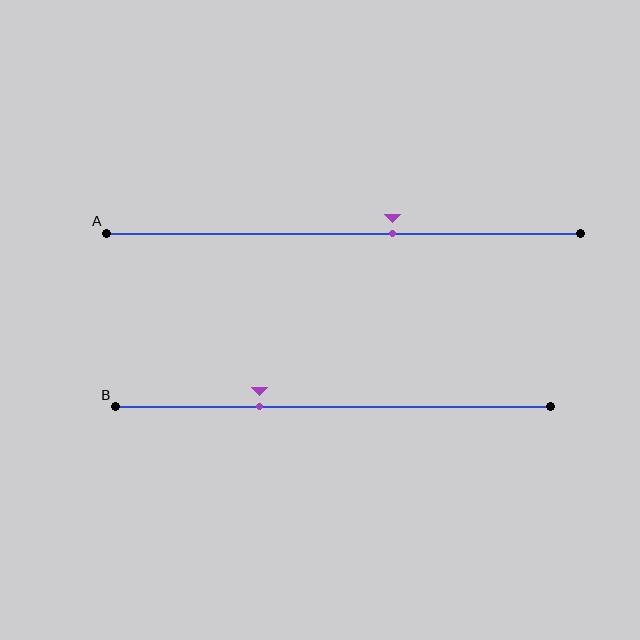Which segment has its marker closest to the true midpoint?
Segment A has its marker closest to the true midpoint.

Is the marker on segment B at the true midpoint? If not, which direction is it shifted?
No, the marker on segment B is shifted to the left by about 17% of the segment length.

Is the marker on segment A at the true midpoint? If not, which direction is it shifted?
No, the marker on segment A is shifted to the right by about 10% of the segment length.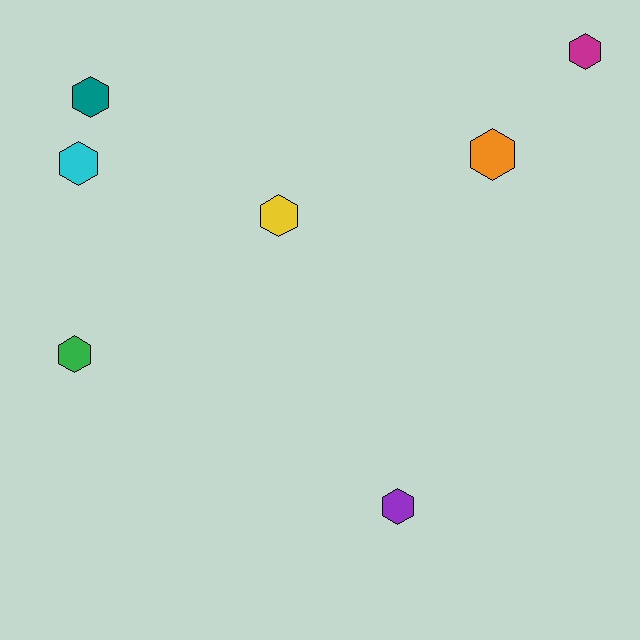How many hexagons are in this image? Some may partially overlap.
There are 7 hexagons.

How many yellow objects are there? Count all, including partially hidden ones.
There is 1 yellow object.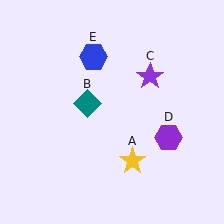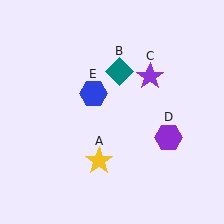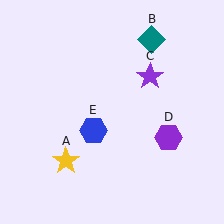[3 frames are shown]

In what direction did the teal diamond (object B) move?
The teal diamond (object B) moved up and to the right.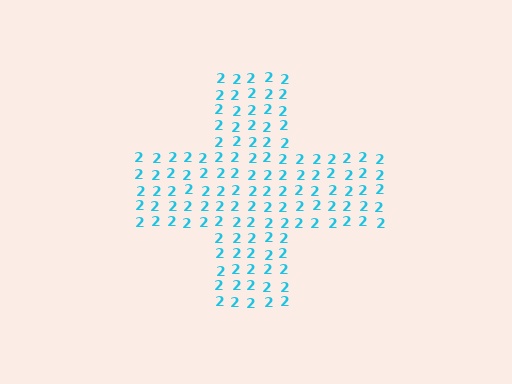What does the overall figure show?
The overall figure shows a cross.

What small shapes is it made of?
It is made of small digit 2's.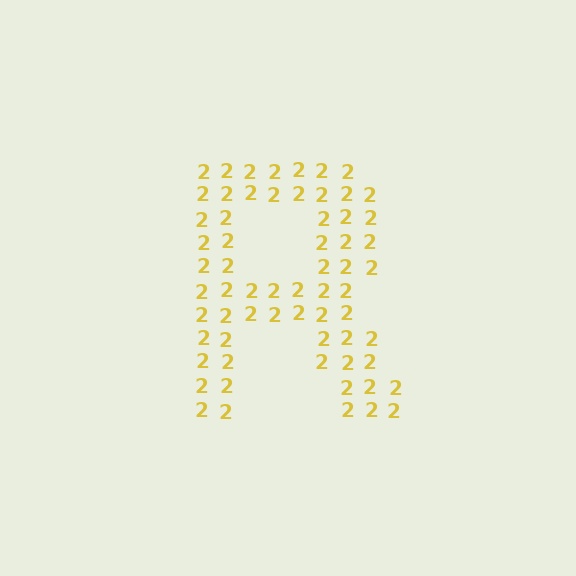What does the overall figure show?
The overall figure shows the letter R.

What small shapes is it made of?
It is made of small digit 2's.